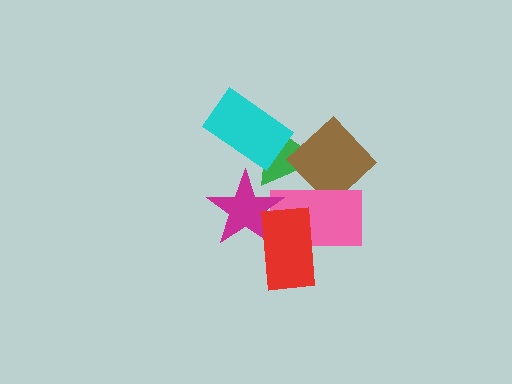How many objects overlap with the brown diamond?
2 objects overlap with the brown diamond.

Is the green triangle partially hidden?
Yes, it is partially covered by another shape.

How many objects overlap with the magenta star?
3 objects overlap with the magenta star.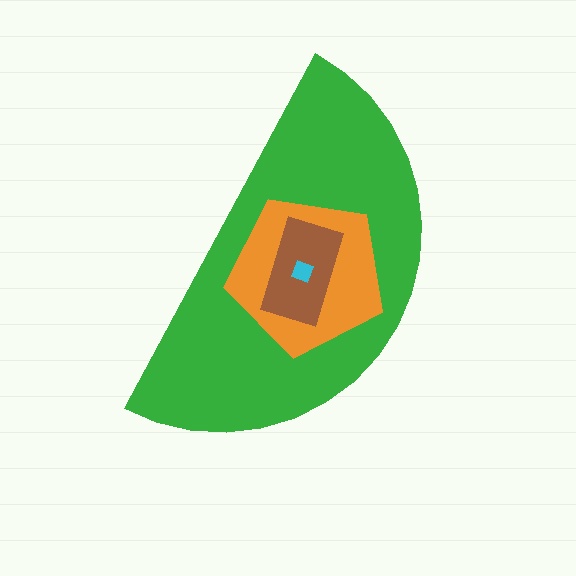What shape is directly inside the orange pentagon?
The brown rectangle.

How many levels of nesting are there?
4.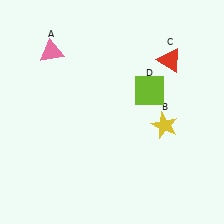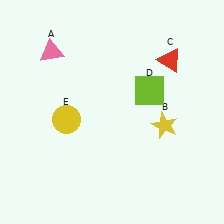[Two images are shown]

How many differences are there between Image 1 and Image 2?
There is 1 difference between the two images.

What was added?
A yellow circle (E) was added in Image 2.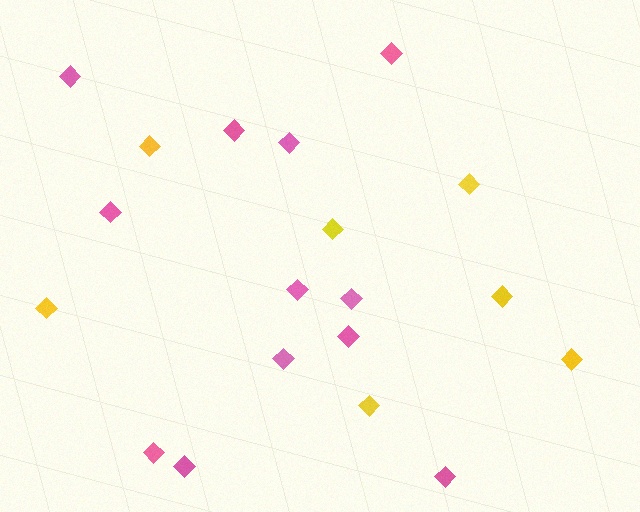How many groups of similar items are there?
There are 2 groups: one group of yellow diamonds (7) and one group of pink diamonds (12).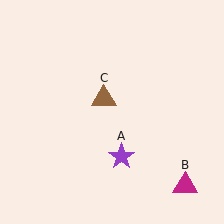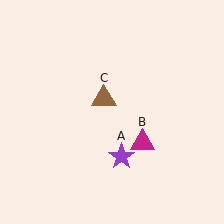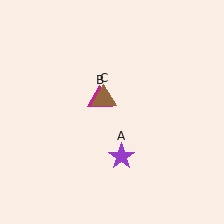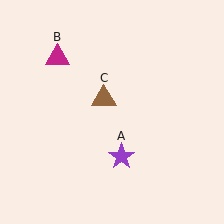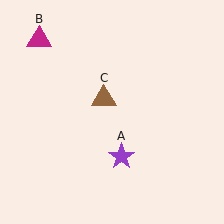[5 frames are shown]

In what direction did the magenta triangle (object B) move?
The magenta triangle (object B) moved up and to the left.